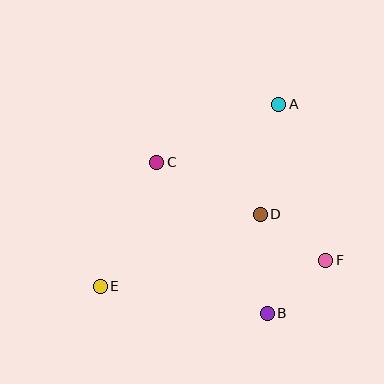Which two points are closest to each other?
Points B and F are closest to each other.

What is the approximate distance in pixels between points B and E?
The distance between B and E is approximately 169 pixels.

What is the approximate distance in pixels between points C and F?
The distance between C and F is approximately 195 pixels.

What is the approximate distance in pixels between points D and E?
The distance between D and E is approximately 176 pixels.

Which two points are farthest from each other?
Points A and E are farthest from each other.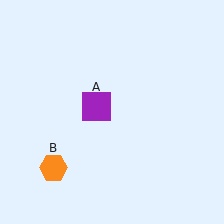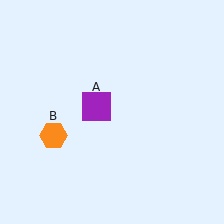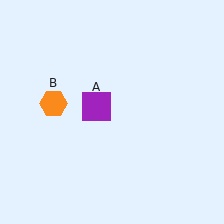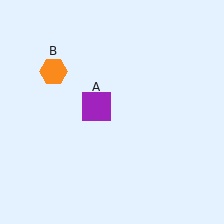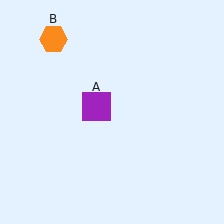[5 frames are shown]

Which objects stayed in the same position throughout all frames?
Purple square (object A) remained stationary.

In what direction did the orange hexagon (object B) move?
The orange hexagon (object B) moved up.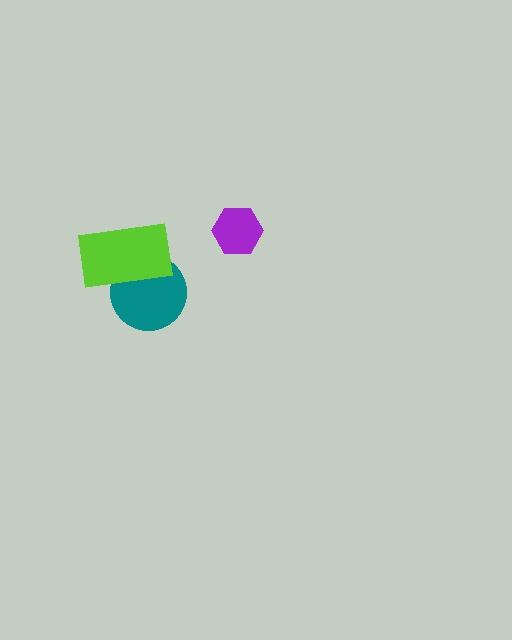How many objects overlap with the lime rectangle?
1 object overlaps with the lime rectangle.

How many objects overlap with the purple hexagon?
0 objects overlap with the purple hexagon.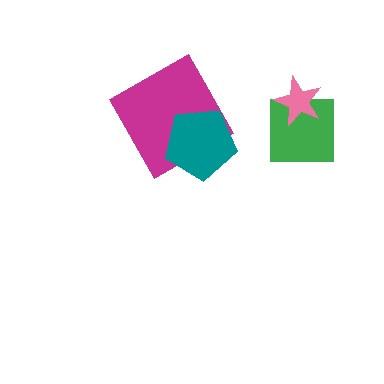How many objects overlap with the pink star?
1 object overlaps with the pink star.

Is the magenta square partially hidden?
Yes, it is partially covered by another shape.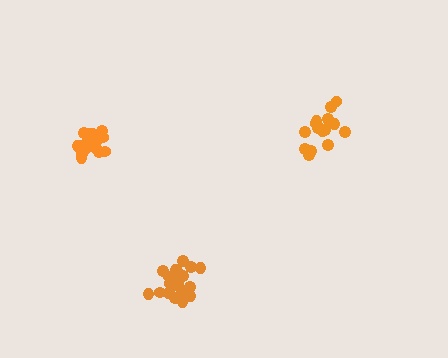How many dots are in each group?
Group 1: 21 dots, Group 2: 18 dots, Group 3: 18 dots (57 total).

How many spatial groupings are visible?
There are 3 spatial groupings.